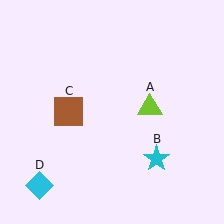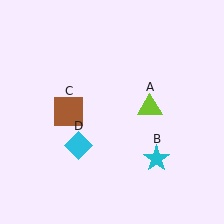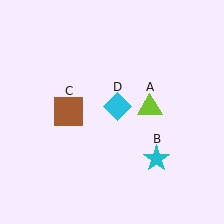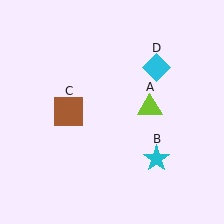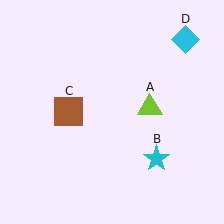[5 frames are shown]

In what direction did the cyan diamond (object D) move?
The cyan diamond (object D) moved up and to the right.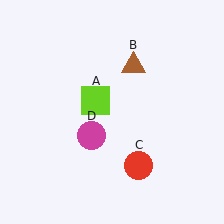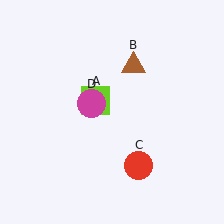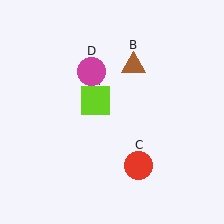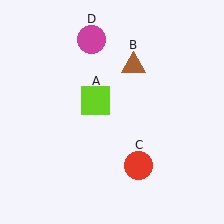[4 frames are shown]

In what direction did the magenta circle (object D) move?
The magenta circle (object D) moved up.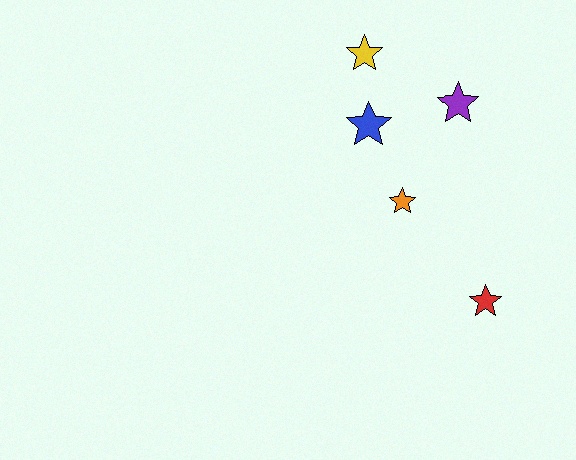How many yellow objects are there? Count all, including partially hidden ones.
There is 1 yellow object.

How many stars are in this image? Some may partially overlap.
There are 5 stars.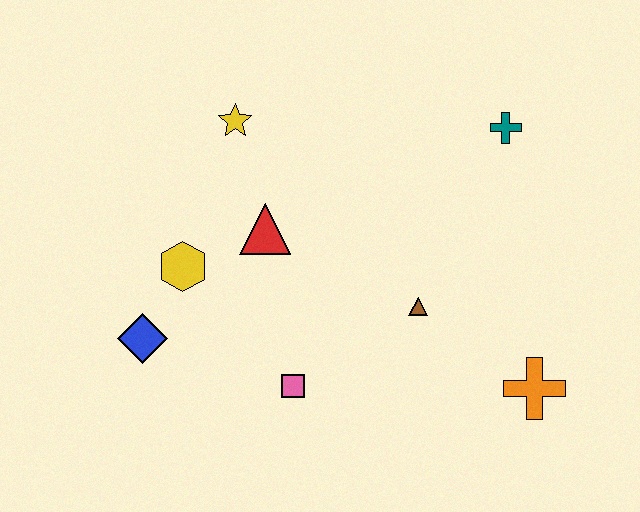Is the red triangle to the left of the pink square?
Yes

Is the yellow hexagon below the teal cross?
Yes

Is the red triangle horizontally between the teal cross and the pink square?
No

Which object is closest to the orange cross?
The brown triangle is closest to the orange cross.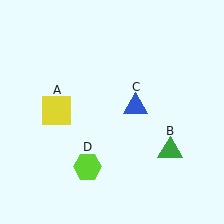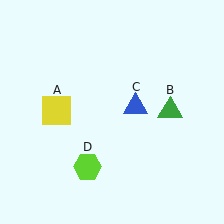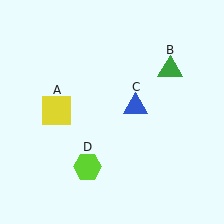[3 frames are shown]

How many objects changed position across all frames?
1 object changed position: green triangle (object B).